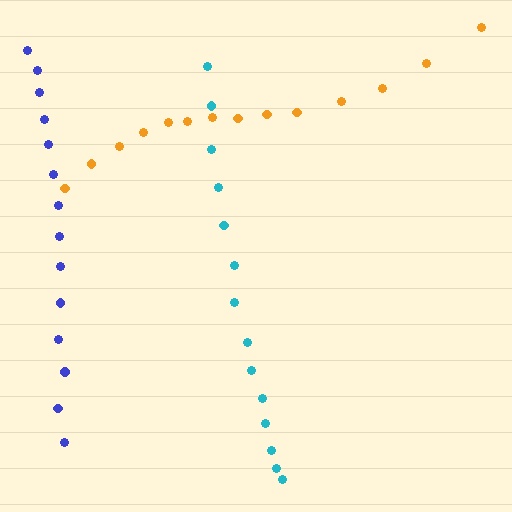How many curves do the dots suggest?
There are 3 distinct paths.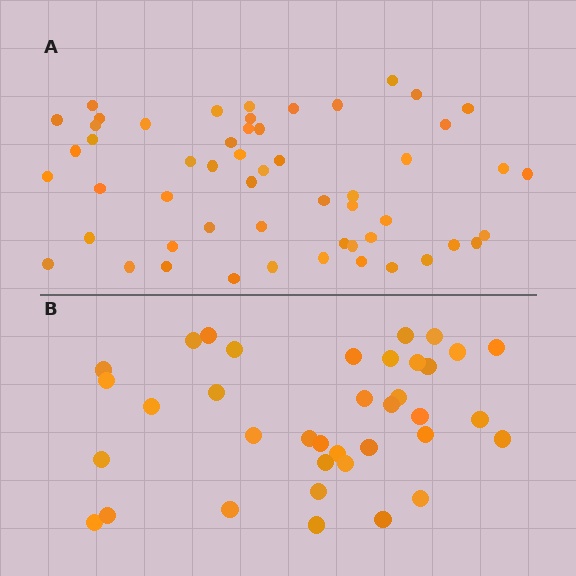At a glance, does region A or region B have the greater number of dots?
Region A (the top region) has more dots.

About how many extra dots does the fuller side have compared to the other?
Region A has approximately 15 more dots than region B.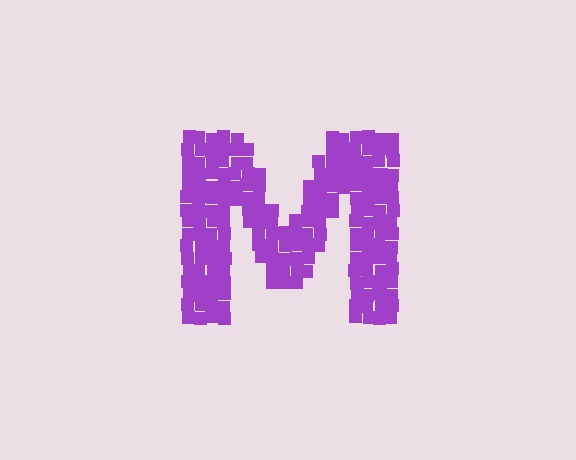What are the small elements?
The small elements are squares.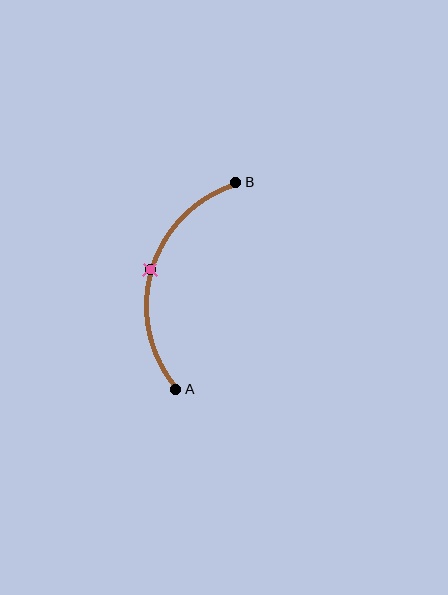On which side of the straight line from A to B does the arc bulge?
The arc bulges to the left of the straight line connecting A and B.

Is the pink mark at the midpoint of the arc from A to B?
Yes. The pink mark lies on the arc at equal arc-length from both A and B — it is the arc midpoint.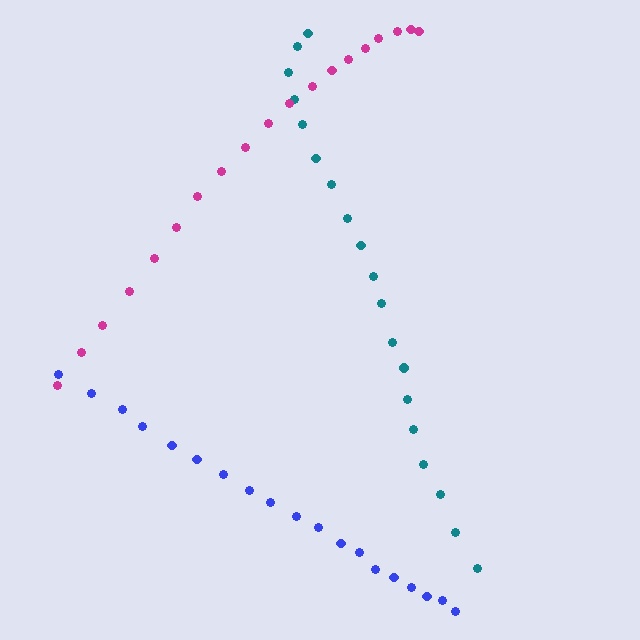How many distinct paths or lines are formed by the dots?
There are 3 distinct paths.